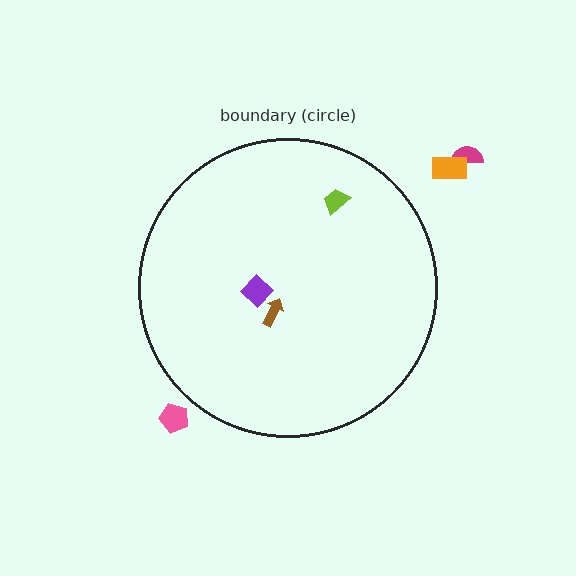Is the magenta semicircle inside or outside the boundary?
Outside.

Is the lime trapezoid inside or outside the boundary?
Inside.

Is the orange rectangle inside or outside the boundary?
Outside.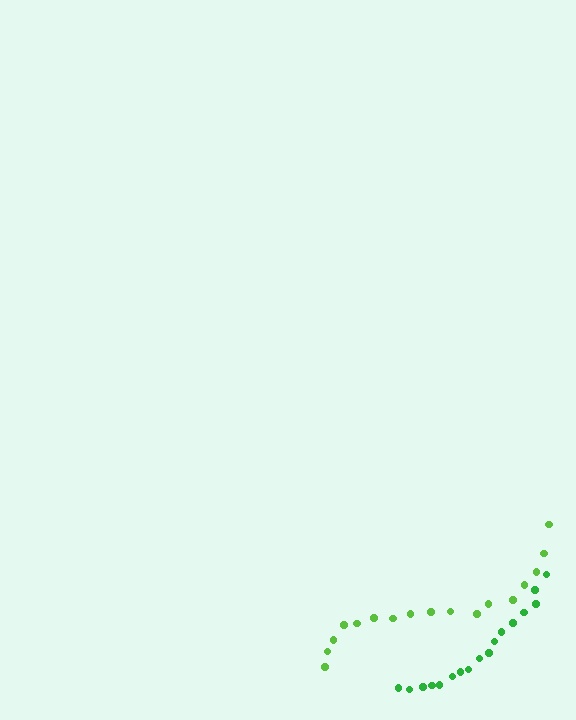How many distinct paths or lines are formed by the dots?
There are 2 distinct paths.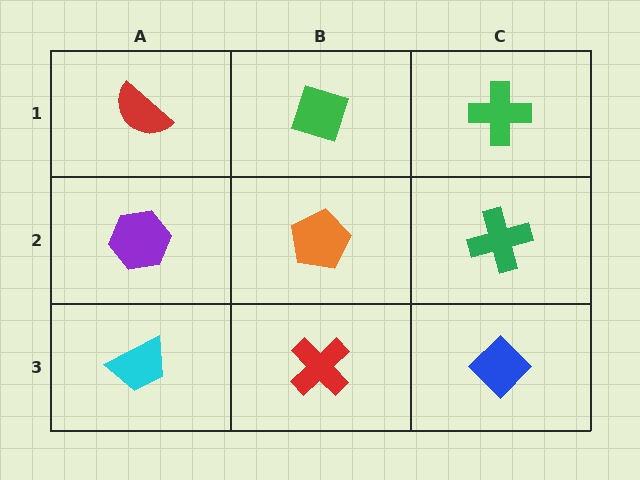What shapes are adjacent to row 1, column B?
An orange pentagon (row 2, column B), a red semicircle (row 1, column A), a green cross (row 1, column C).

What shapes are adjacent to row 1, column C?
A green cross (row 2, column C), a green diamond (row 1, column B).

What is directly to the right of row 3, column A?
A red cross.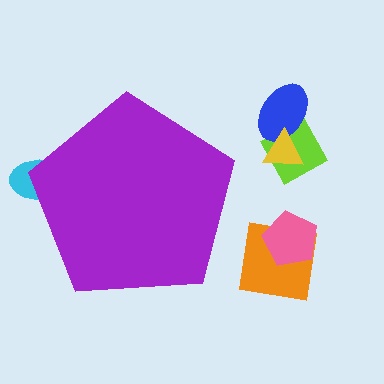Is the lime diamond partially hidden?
No, the lime diamond is fully visible.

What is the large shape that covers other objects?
A purple pentagon.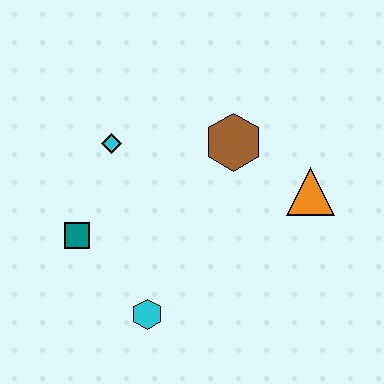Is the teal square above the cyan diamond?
No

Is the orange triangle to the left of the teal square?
No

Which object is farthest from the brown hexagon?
The cyan hexagon is farthest from the brown hexagon.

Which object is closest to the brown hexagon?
The orange triangle is closest to the brown hexagon.